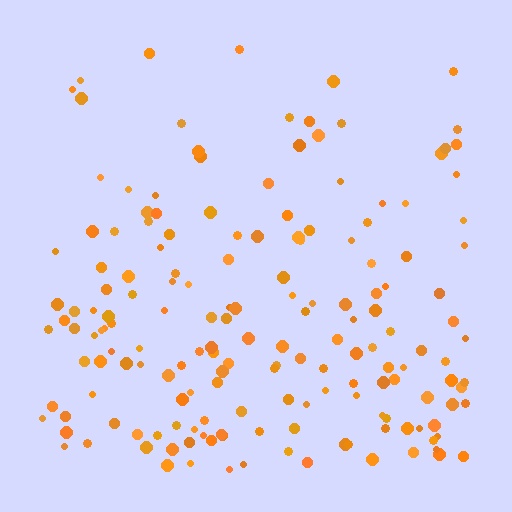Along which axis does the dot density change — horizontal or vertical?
Vertical.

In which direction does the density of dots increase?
From top to bottom, with the bottom side densest.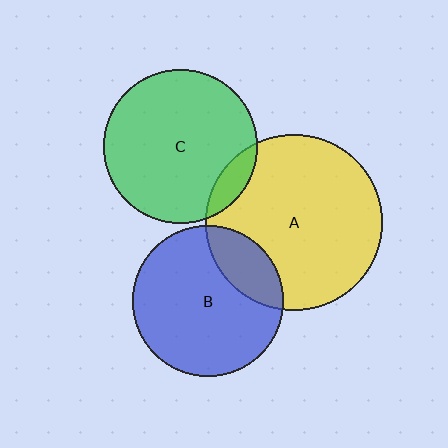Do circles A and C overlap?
Yes.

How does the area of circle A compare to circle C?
Approximately 1.3 times.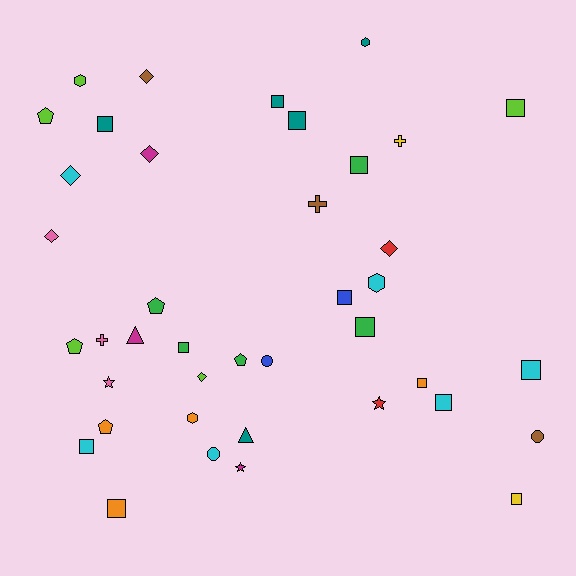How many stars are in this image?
There are 3 stars.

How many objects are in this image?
There are 40 objects.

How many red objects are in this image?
There are 2 red objects.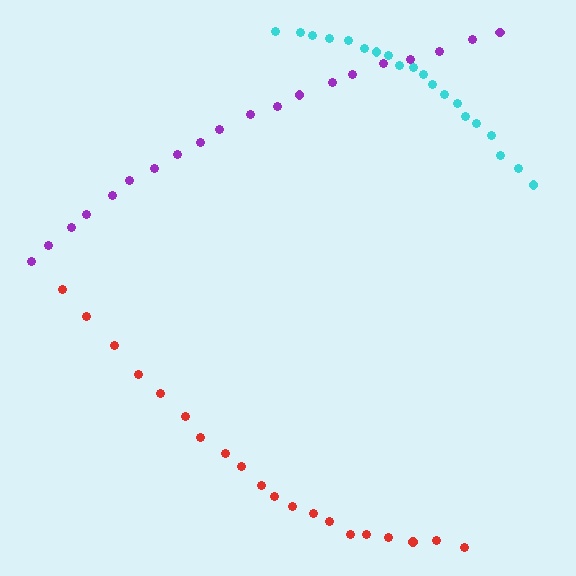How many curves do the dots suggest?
There are 3 distinct paths.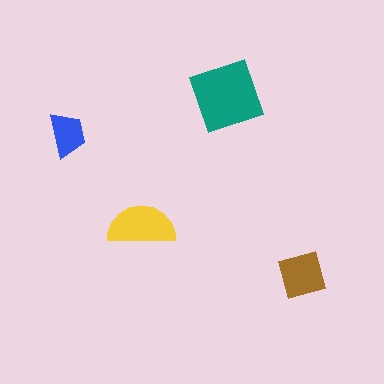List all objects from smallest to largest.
The blue trapezoid, the brown square, the yellow semicircle, the teal square.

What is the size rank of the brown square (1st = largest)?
3rd.